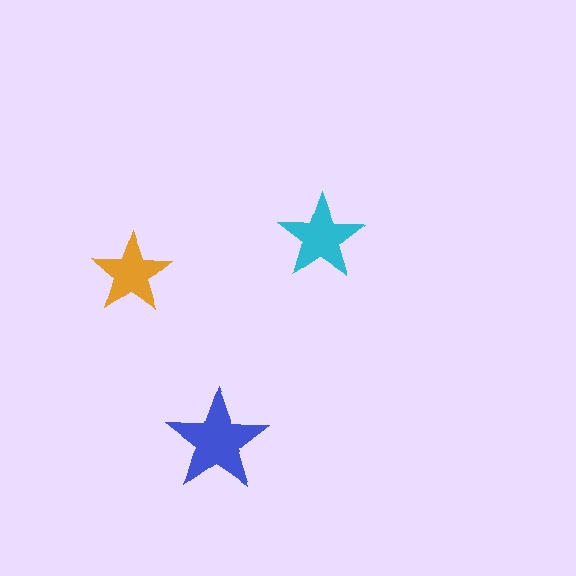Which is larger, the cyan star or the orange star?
The cyan one.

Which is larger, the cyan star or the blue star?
The blue one.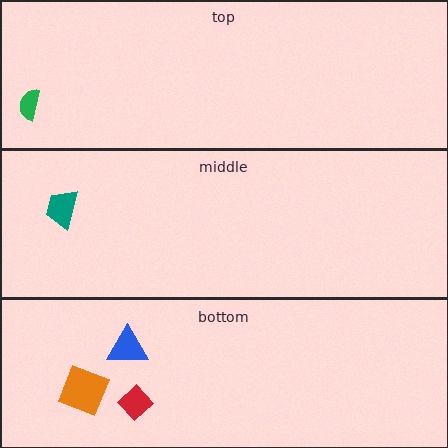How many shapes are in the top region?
1.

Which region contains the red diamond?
The bottom region.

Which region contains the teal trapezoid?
The middle region.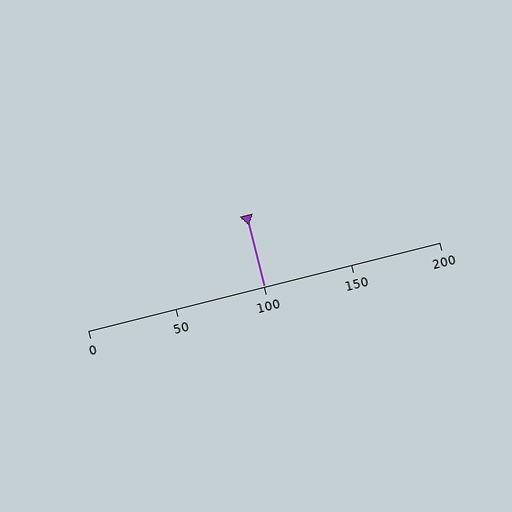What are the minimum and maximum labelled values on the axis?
The axis runs from 0 to 200.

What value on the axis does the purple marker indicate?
The marker indicates approximately 100.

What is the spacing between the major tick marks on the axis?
The major ticks are spaced 50 apart.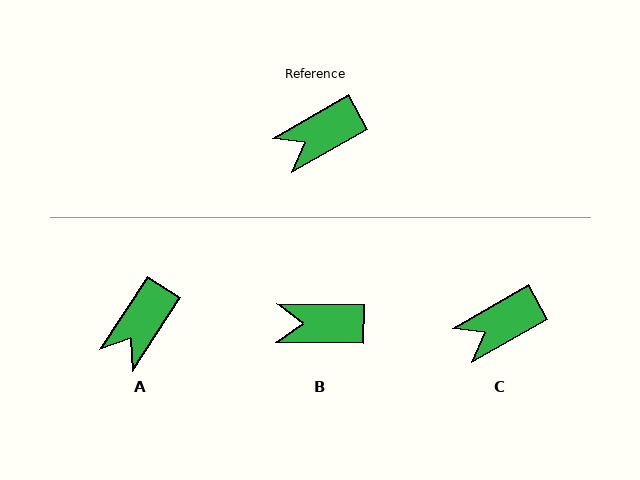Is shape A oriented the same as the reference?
No, it is off by about 27 degrees.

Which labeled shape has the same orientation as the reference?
C.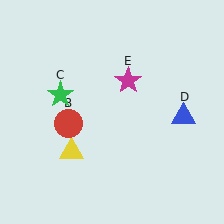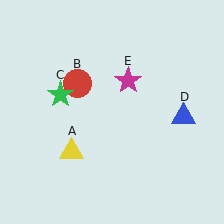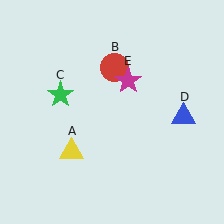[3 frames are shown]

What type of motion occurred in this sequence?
The red circle (object B) rotated clockwise around the center of the scene.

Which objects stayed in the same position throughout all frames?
Yellow triangle (object A) and green star (object C) and blue triangle (object D) and magenta star (object E) remained stationary.